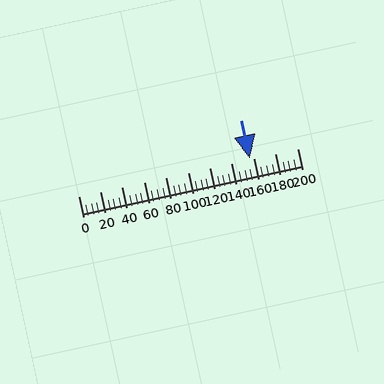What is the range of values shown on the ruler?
The ruler shows values from 0 to 200.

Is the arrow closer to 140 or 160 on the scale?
The arrow is closer to 160.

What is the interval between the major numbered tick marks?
The major tick marks are spaced 20 units apart.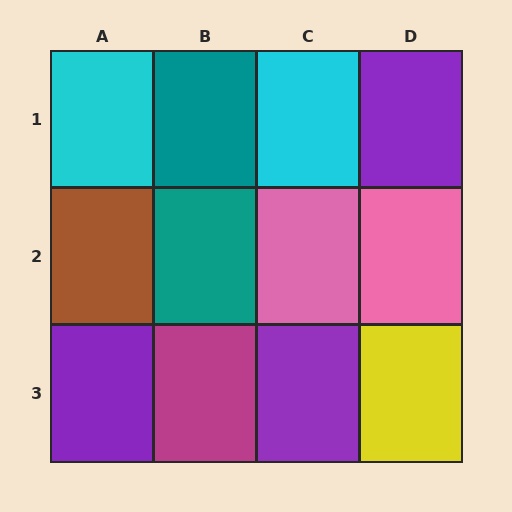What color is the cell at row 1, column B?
Teal.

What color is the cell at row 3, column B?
Magenta.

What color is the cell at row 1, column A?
Cyan.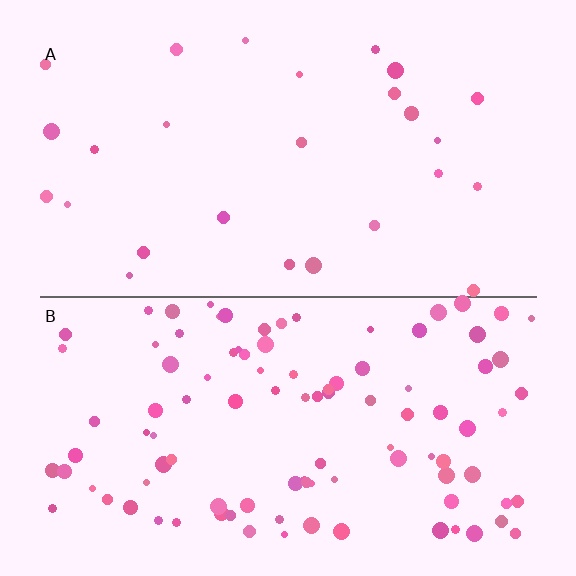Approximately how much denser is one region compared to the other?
Approximately 3.9× — region B over region A.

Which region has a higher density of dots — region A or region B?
B (the bottom).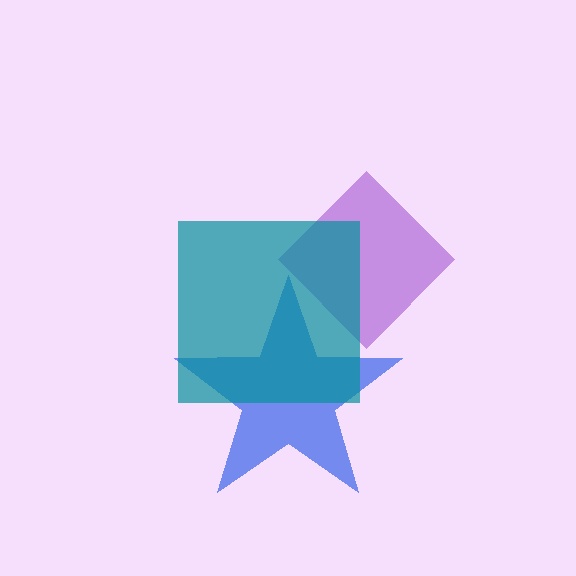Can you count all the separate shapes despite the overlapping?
Yes, there are 3 separate shapes.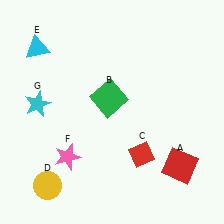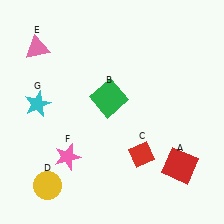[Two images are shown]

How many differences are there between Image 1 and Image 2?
There is 1 difference between the two images.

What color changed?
The triangle (E) changed from cyan in Image 1 to pink in Image 2.